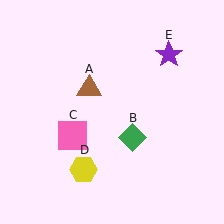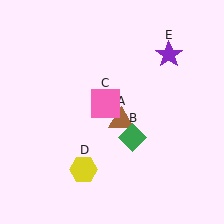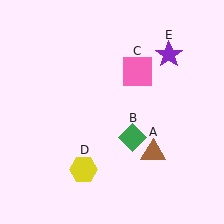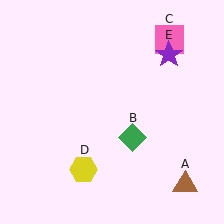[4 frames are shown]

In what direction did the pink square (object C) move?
The pink square (object C) moved up and to the right.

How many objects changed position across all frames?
2 objects changed position: brown triangle (object A), pink square (object C).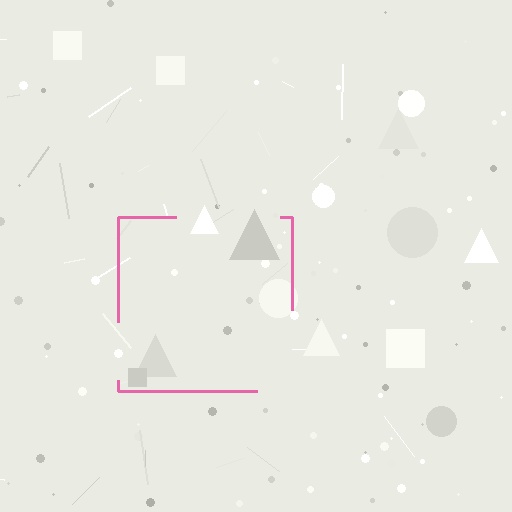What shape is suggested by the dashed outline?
The dashed outline suggests a square.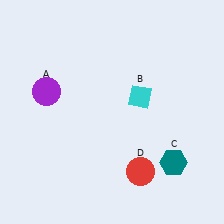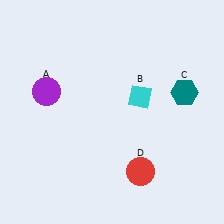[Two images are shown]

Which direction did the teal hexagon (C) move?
The teal hexagon (C) moved up.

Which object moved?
The teal hexagon (C) moved up.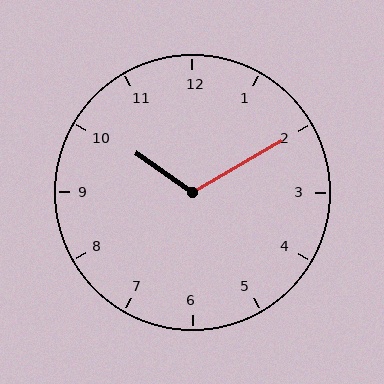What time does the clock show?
10:10.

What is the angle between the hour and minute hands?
Approximately 115 degrees.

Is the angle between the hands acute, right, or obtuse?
It is obtuse.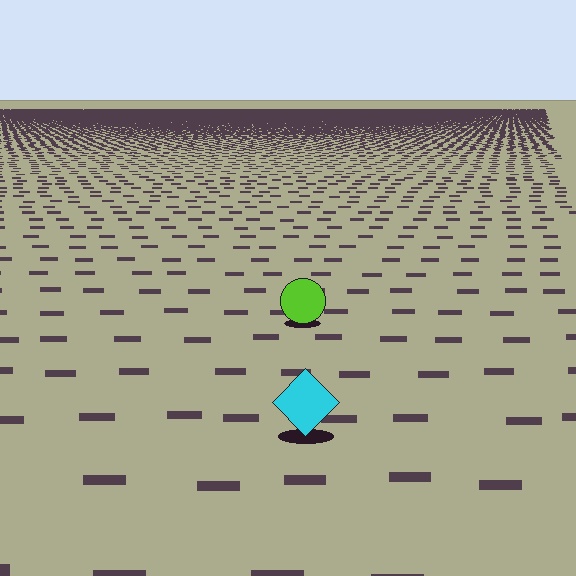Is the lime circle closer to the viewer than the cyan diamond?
No. The cyan diamond is closer — you can tell from the texture gradient: the ground texture is coarser near it.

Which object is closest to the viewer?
The cyan diamond is closest. The texture marks near it are larger and more spread out.